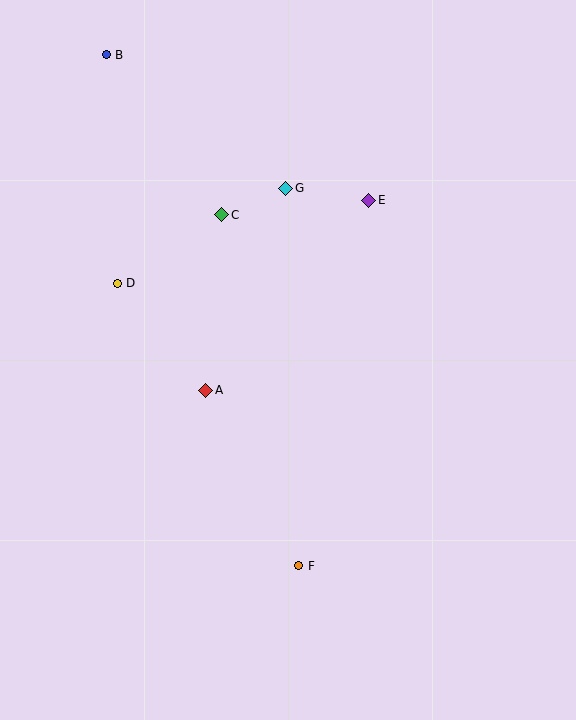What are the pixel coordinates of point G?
Point G is at (286, 188).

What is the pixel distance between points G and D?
The distance between G and D is 193 pixels.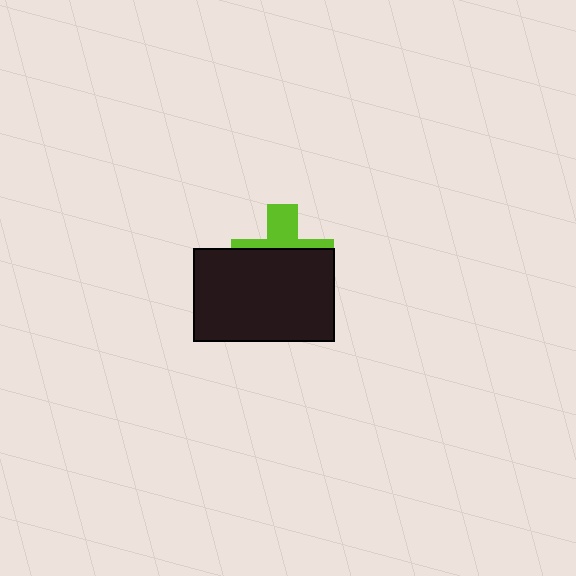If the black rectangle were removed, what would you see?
You would see the complete lime cross.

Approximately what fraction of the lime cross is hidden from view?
Roughly 65% of the lime cross is hidden behind the black rectangle.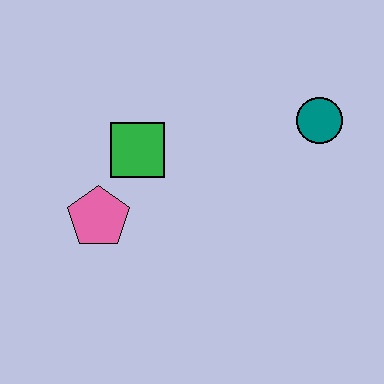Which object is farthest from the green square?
The teal circle is farthest from the green square.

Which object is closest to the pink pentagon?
The green square is closest to the pink pentagon.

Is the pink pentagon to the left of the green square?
Yes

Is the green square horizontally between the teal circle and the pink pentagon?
Yes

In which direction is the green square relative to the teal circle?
The green square is to the left of the teal circle.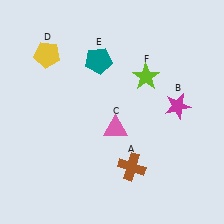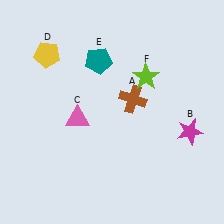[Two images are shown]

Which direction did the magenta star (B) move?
The magenta star (B) moved down.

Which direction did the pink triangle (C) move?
The pink triangle (C) moved left.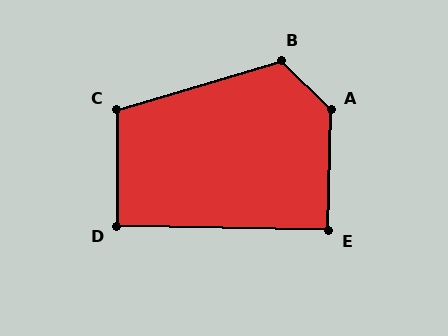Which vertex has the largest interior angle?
A, at approximately 134 degrees.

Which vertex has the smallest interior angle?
E, at approximately 90 degrees.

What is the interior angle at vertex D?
Approximately 91 degrees (approximately right).